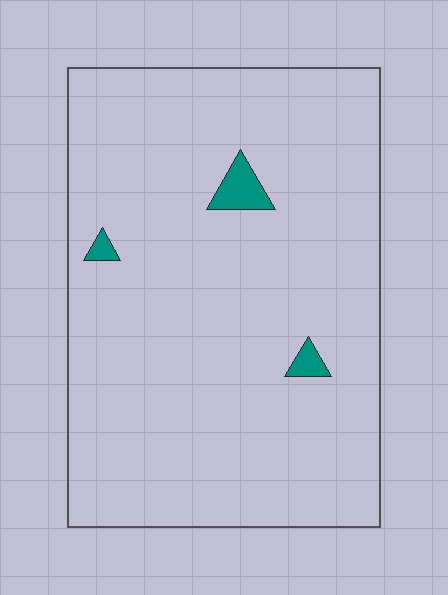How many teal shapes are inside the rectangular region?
3.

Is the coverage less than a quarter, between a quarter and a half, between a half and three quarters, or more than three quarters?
Less than a quarter.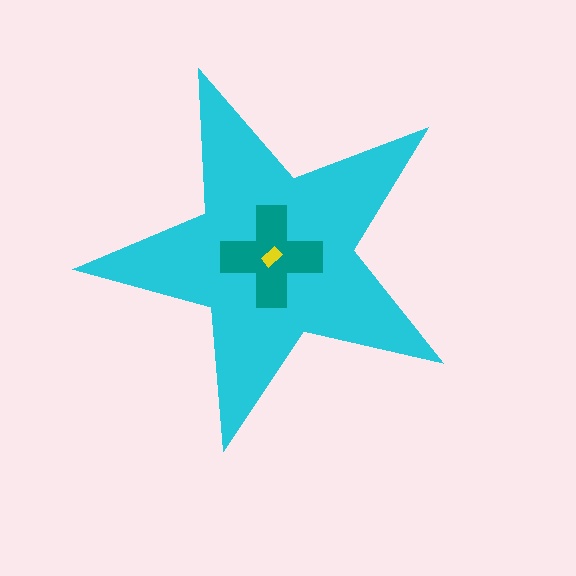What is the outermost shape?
The cyan star.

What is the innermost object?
The yellow rectangle.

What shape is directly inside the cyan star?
The teal cross.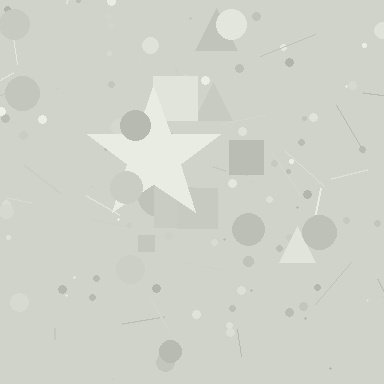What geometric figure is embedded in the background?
A star is embedded in the background.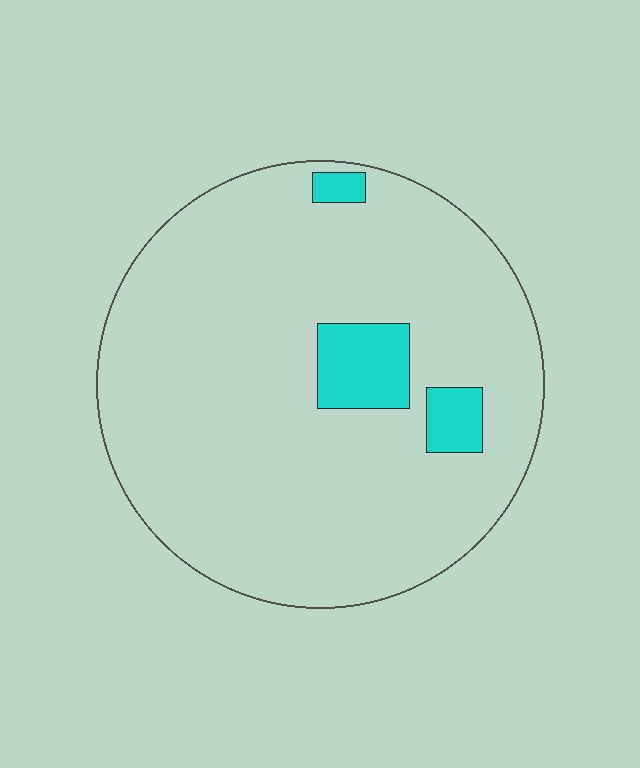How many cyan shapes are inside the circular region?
3.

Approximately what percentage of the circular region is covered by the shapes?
Approximately 10%.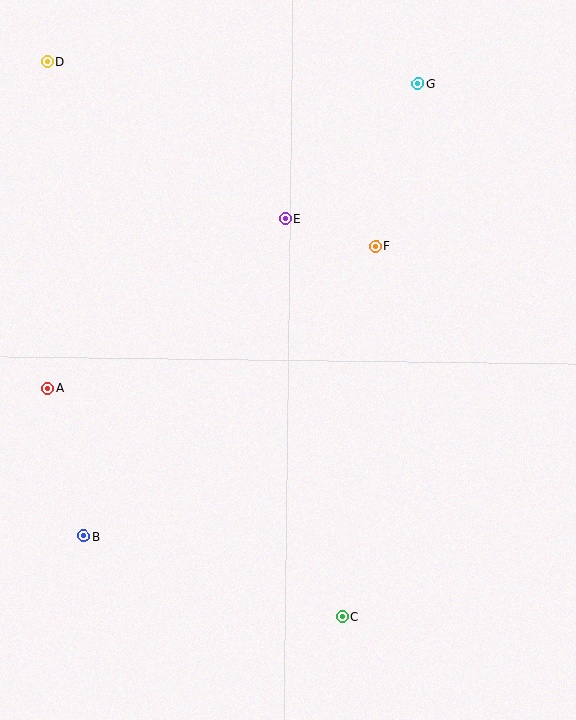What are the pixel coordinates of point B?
Point B is at (83, 536).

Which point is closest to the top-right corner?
Point G is closest to the top-right corner.